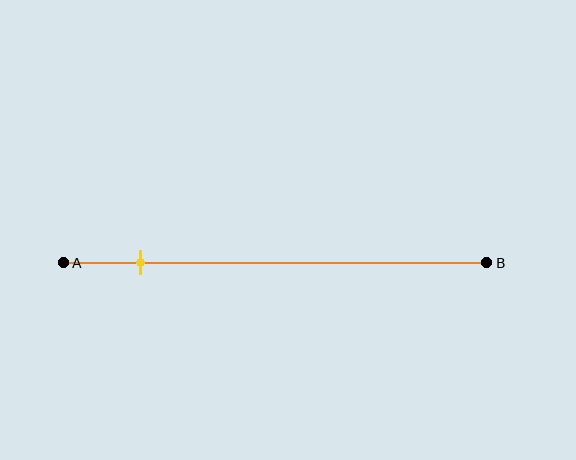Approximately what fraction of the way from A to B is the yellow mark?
The yellow mark is approximately 20% of the way from A to B.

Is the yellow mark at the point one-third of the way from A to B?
No, the mark is at about 20% from A, not at the 33% one-third point.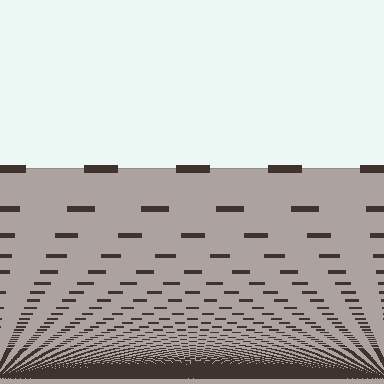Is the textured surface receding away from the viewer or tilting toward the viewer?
The surface appears to tilt toward the viewer. Texture elements get larger and sparser toward the top.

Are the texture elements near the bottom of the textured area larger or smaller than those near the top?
Smaller. The gradient is inverted — elements near the bottom are smaller and denser.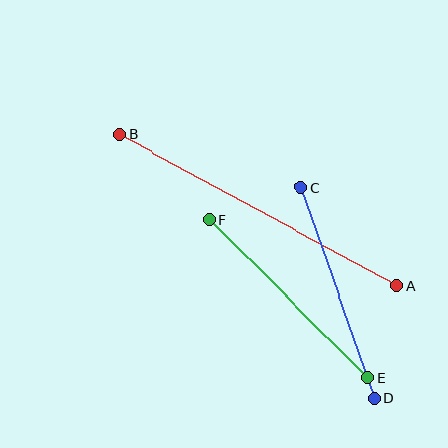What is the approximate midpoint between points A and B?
The midpoint is at approximately (258, 210) pixels.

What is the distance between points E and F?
The distance is approximately 224 pixels.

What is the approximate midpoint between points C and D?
The midpoint is at approximately (337, 293) pixels.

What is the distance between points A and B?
The distance is approximately 316 pixels.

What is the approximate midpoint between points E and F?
The midpoint is at approximately (289, 299) pixels.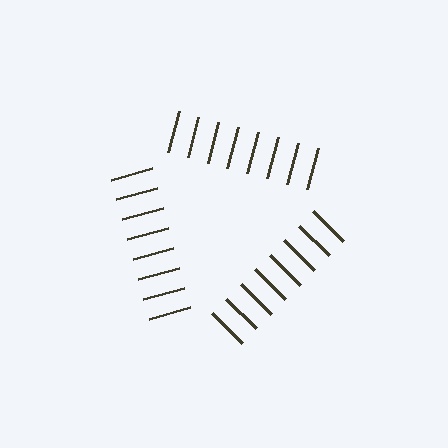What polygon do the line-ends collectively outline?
An illusory triangle — the line segments terminate on its edges but no continuous stroke is drawn.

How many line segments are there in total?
24 — 8 along each of the 3 edges.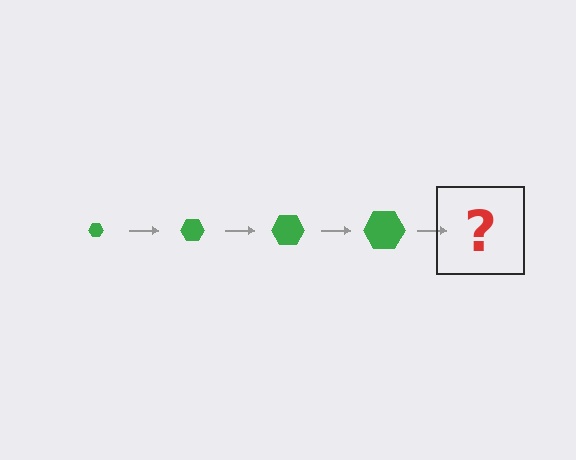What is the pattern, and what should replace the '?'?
The pattern is that the hexagon gets progressively larger each step. The '?' should be a green hexagon, larger than the previous one.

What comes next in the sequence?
The next element should be a green hexagon, larger than the previous one.